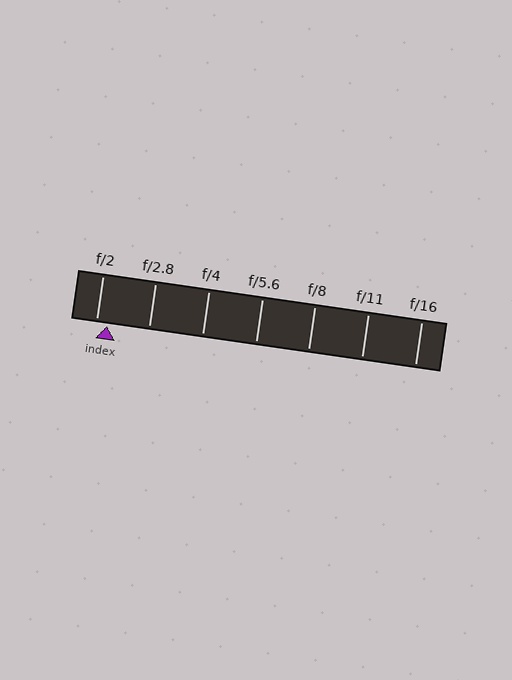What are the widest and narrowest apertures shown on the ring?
The widest aperture shown is f/2 and the narrowest is f/16.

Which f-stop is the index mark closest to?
The index mark is closest to f/2.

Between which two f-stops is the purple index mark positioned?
The index mark is between f/2 and f/2.8.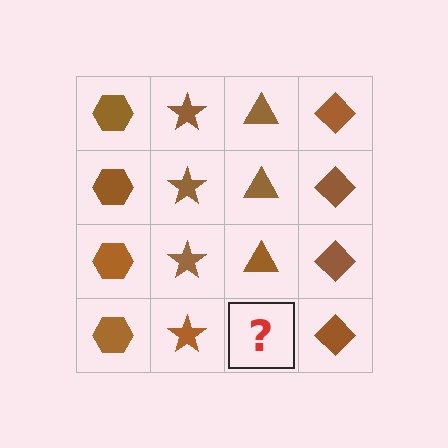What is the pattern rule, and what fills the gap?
The rule is that each column has a consistent shape. The gap should be filled with a brown triangle.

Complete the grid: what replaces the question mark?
The question mark should be replaced with a brown triangle.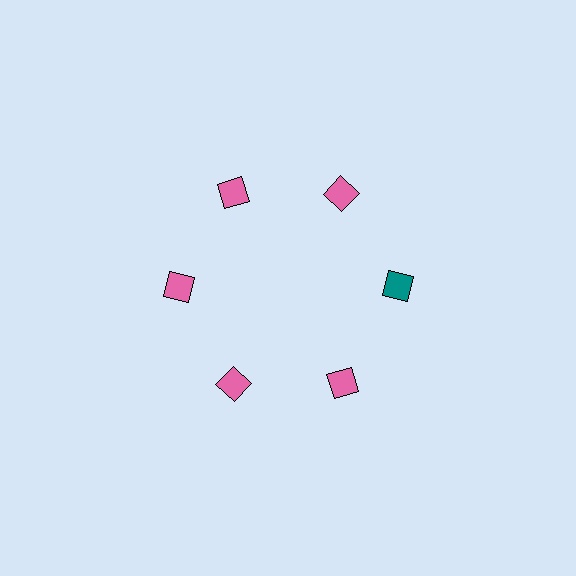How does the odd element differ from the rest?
It has a different color: teal instead of pink.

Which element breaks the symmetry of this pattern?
The teal diamond at roughly the 3 o'clock position breaks the symmetry. All other shapes are pink diamonds.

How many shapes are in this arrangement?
There are 6 shapes arranged in a ring pattern.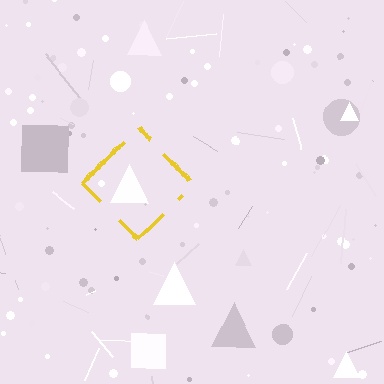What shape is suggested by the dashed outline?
The dashed outline suggests a diamond.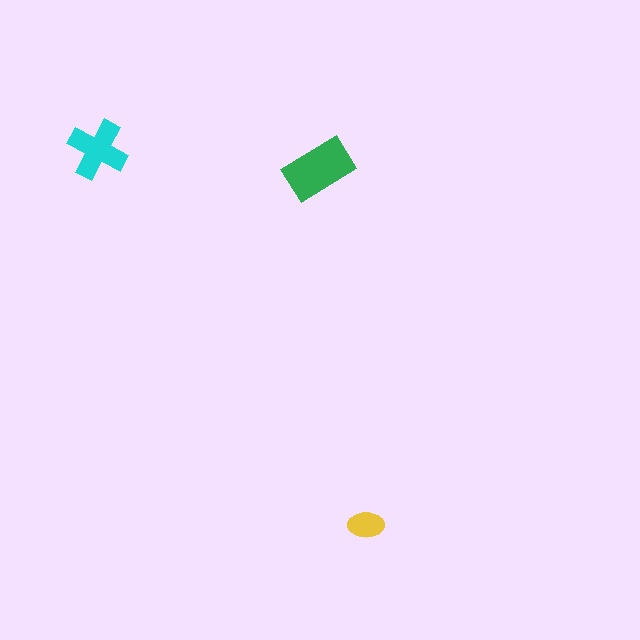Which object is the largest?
The green rectangle.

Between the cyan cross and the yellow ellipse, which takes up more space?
The cyan cross.